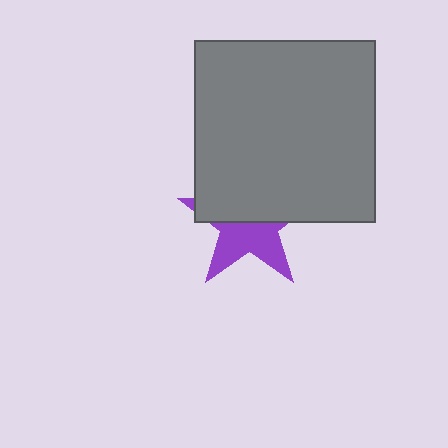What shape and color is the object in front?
The object in front is a gray square.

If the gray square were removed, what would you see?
You would see the complete purple star.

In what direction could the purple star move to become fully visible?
The purple star could move down. That would shift it out from behind the gray square entirely.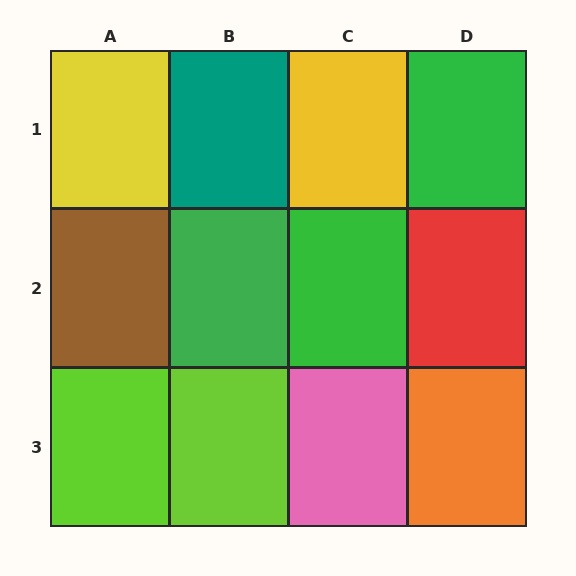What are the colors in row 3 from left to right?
Lime, lime, pink, orange.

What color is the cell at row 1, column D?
Green.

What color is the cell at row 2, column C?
Green.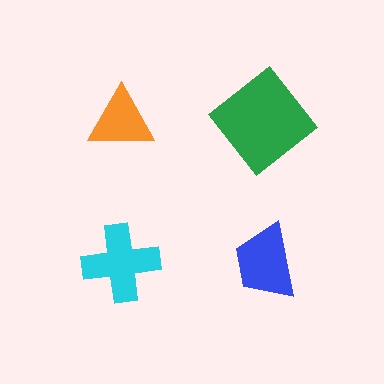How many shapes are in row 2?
2 shapes.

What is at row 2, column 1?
A cyan cross.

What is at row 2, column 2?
A blue trapezoid.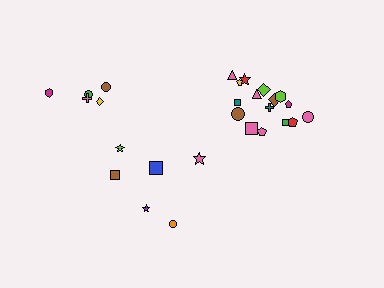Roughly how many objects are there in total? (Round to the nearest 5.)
Roughly 30 objects in total.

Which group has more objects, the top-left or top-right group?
The top-right group.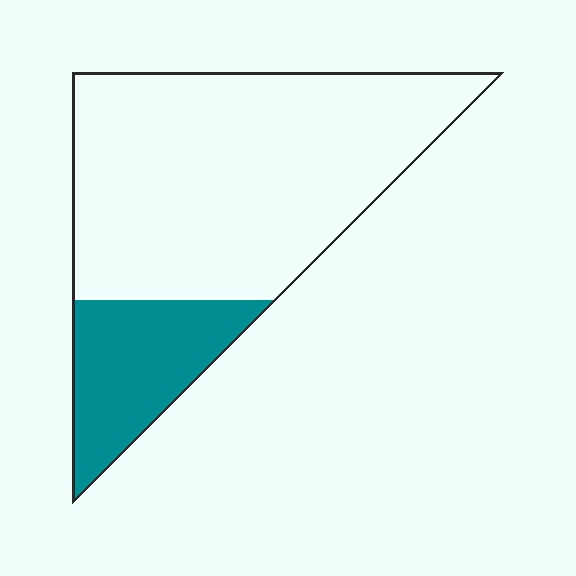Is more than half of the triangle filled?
No.